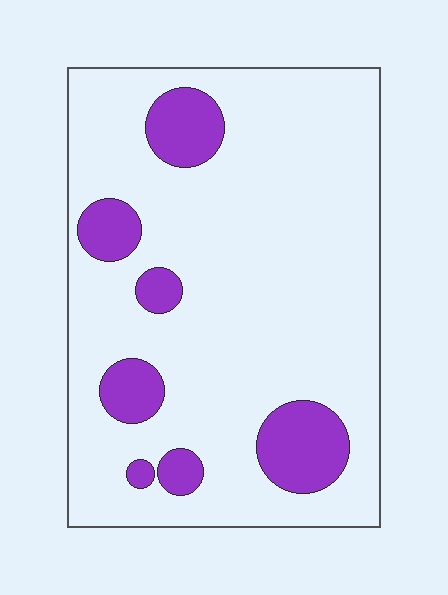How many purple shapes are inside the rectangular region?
7.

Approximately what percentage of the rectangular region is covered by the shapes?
Approximately 15%.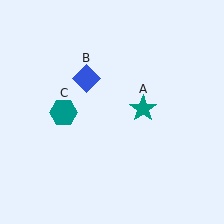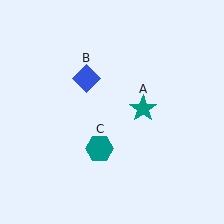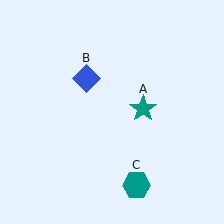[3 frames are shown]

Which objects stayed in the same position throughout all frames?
Teal star (object A) and blue diamond (object B) remained stationary.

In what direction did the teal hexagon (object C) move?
The teal hexagon (object C) moved down and to the right.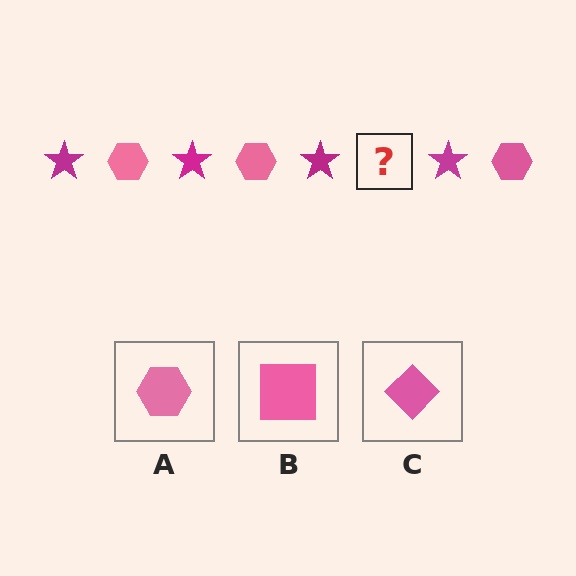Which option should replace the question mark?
Option A.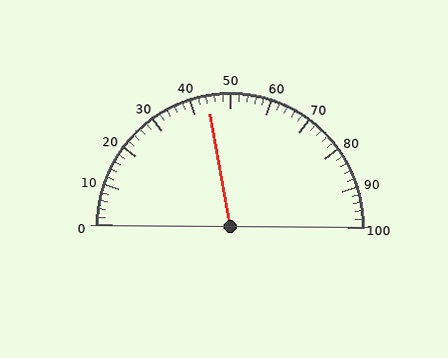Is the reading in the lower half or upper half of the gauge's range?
The reading is in the lower half of the range (0 to 100).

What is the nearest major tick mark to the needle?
The nearest major tick mark is 40.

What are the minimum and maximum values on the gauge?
The gauge ranges from 0 to 100.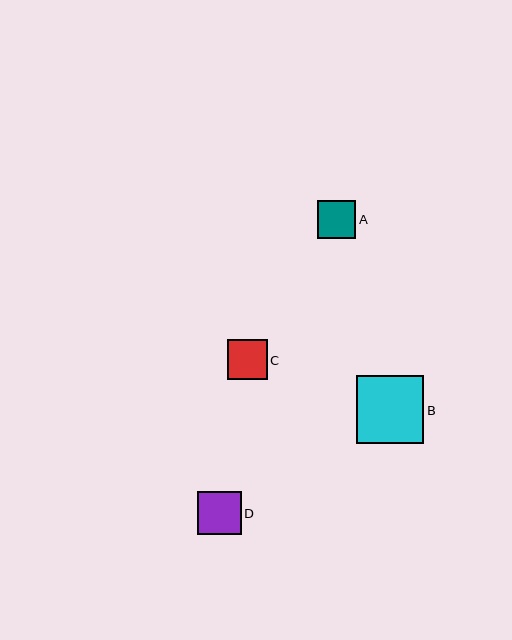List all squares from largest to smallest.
From largest to smallest: B, D, C, A.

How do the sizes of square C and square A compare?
Square C and square A are approximately the same size.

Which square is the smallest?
Square A is the smallest with a size of approximately 38 pixels.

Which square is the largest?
Square B is the largest with a size of approximately 67 pixels.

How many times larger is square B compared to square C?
Square B is approximately 1.7 times the size of square C.